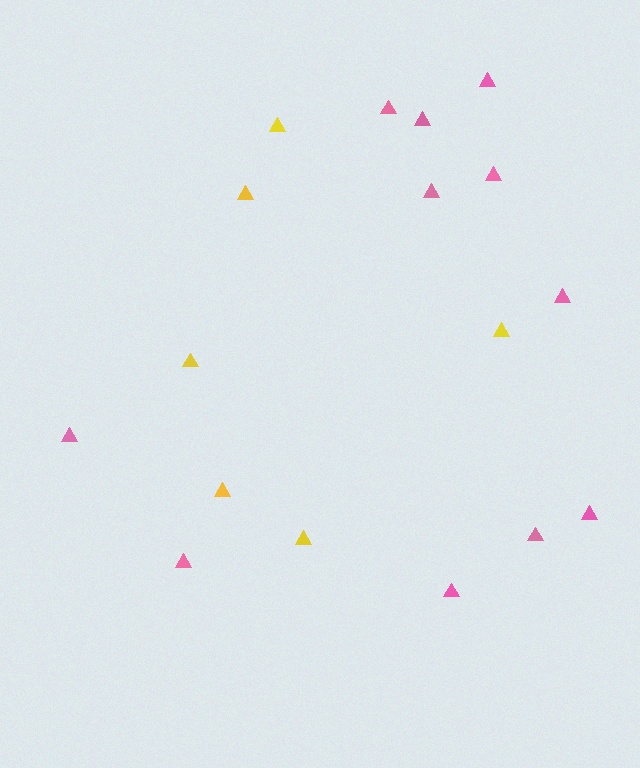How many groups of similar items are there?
There are 2 groups: one group of pink triangles (11) and one group of yellow triangles (6).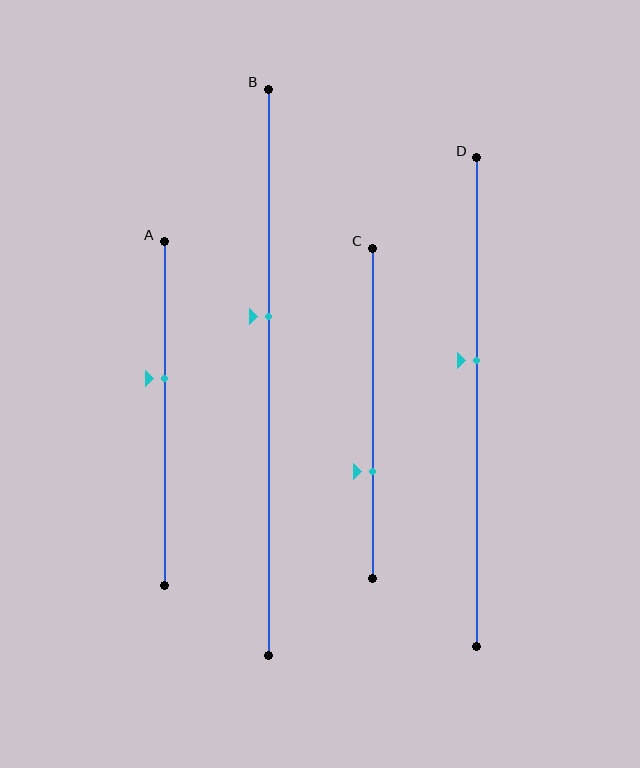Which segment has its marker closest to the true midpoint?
Segment D has its marker closest to the true midpoint.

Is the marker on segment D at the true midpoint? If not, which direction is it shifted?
No, the marker on segment D is shifted upward by about 9% of the segment length.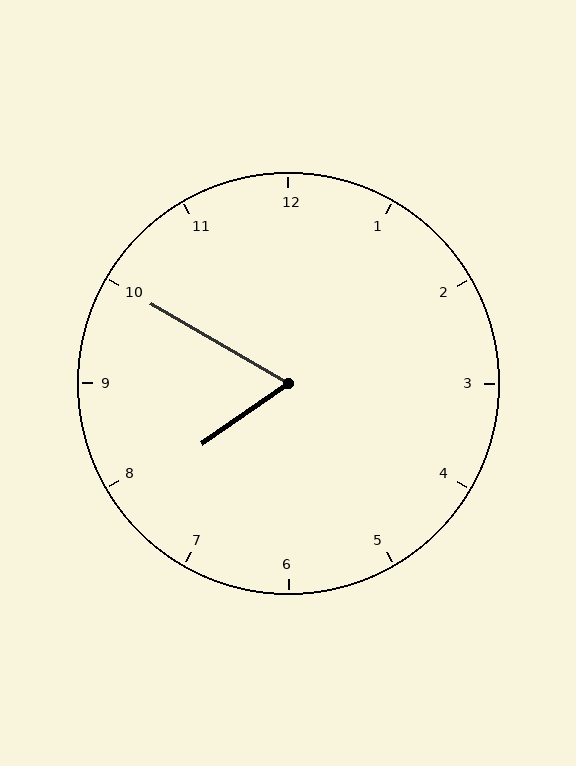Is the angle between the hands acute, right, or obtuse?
It is acute.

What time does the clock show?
7:50.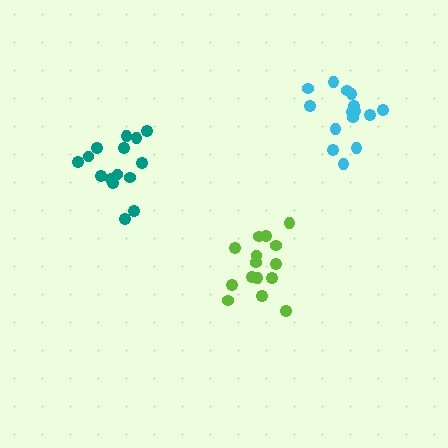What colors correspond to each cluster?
The clusters are colored: teal, lime, cyan.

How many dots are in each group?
Group 1: 15 dots, Group 2: 15 dots, Group 3: 15 dots (45 total).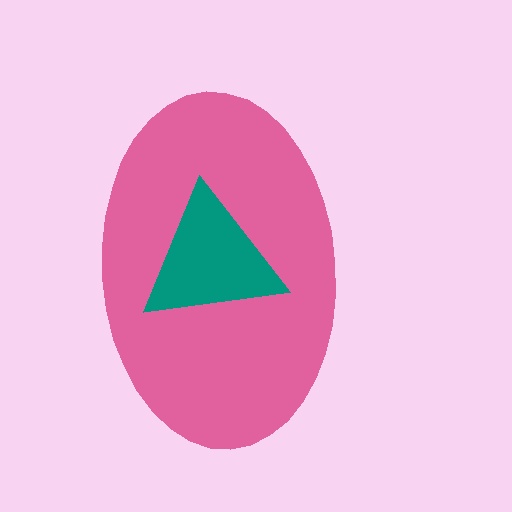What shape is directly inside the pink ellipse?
The teal triangle.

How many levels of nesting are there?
2.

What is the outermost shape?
The pink ellipse.